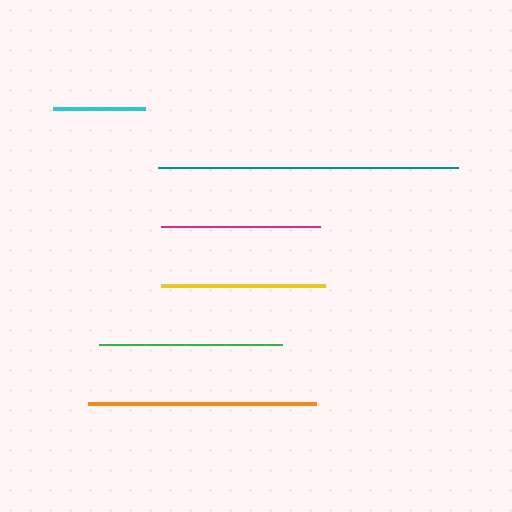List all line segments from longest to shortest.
From longest to shortest: teal, orange, green, yellow, magenta, cyan.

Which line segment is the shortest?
The cyan line is the shortest at approximately 92 pixels.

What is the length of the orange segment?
The orange segment is approximately 229 pixels long.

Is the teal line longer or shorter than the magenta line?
The teal line is longer than the magenta line.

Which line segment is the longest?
The teal line is the longest at approximately 300 pixels.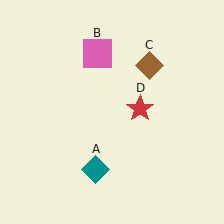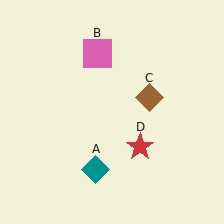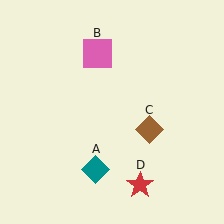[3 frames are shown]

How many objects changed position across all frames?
2 objects changed position: brown diamond (object C), red star (object D).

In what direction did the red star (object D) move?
The red star (object D) moved down.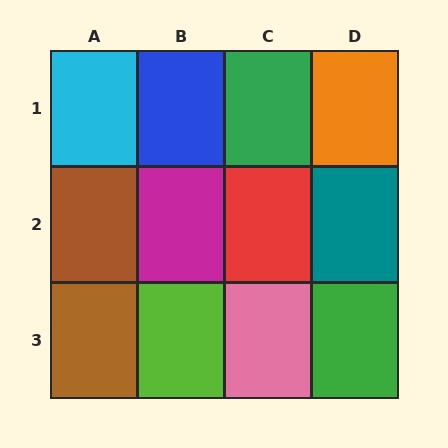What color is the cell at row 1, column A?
Cyan.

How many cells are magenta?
1 cell is magenta.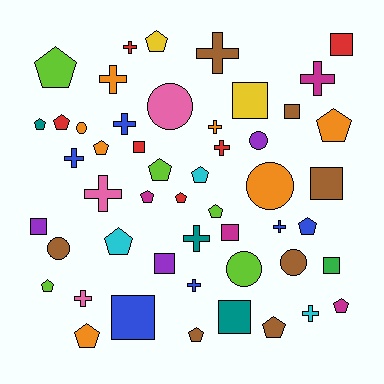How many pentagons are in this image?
There are 18 pentagons.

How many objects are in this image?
There are 50 objects.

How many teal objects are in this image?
There are 3 teal objects.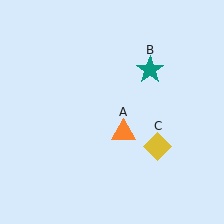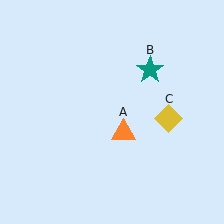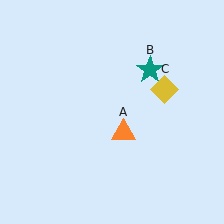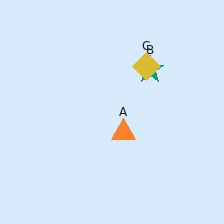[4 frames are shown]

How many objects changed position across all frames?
1 object changed position: yellow diamond (object C).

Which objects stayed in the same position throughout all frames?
Orange triangle (object A) and teal star (object B) remained stationary.